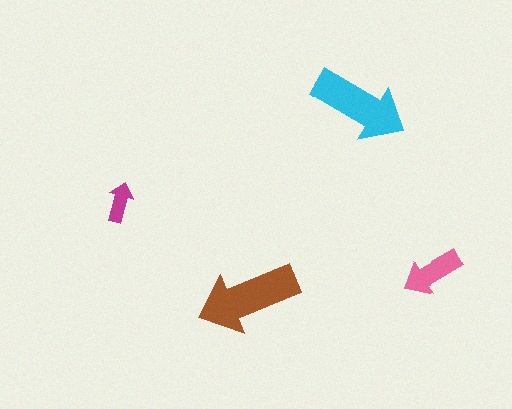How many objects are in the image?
There are 4 objects in the image.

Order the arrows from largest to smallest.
the brown one, the cyan one, the pink one, the magenta one.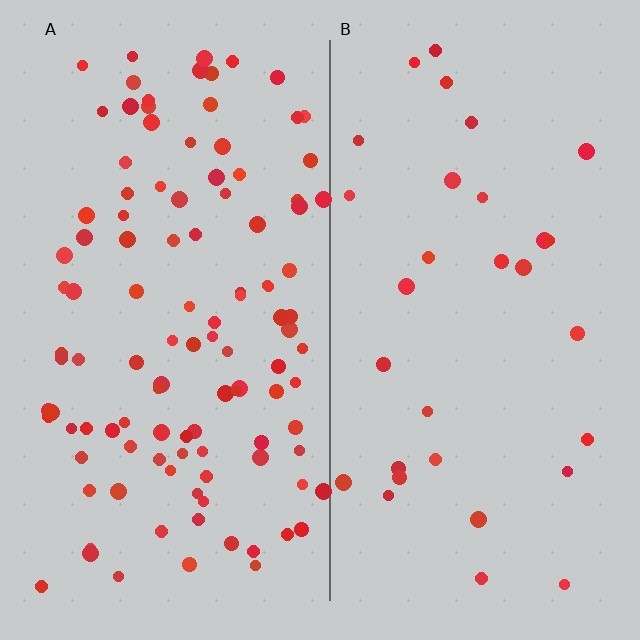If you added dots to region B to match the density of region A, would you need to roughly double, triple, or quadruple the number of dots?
Approximately quadruple.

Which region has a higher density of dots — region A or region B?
A (the left).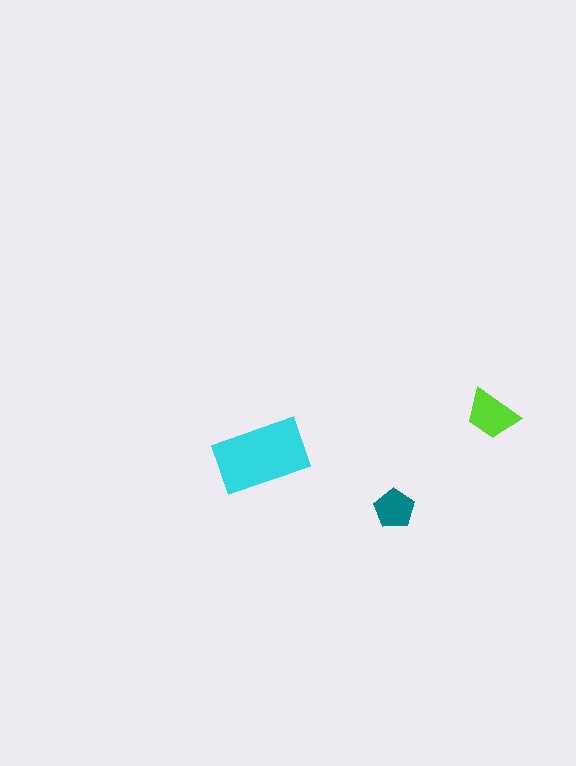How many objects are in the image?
There are 3 objects in the image.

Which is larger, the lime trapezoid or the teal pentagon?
The lime trapezoid.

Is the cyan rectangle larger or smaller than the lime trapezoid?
Larger.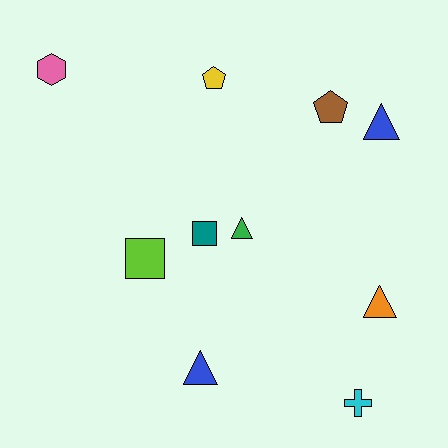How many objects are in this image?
There are 10 objects.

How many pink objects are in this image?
There is 1 pink object.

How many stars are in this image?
There are no stars.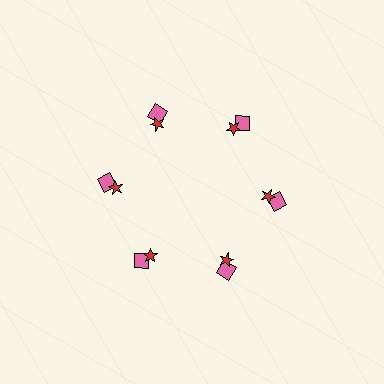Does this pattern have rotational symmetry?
Yes, this pattern has 6-fold rotational symmetry. It looks the same after rotating 60 degrees around the center.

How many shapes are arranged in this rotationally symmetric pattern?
There are 12 shapes, arranged in 6 groups of 2.